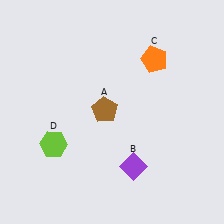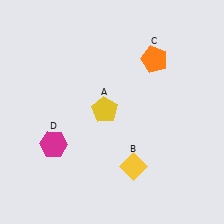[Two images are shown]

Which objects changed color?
A changed from brown to yellow. B changed from purple to yellow. D changed from lime to magenta.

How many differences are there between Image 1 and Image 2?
There are 3 differences between the two images.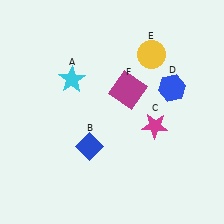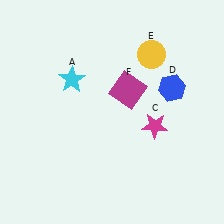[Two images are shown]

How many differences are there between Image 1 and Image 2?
There is 1 difference between the two images.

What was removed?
The blue diamond (B) was removed in Image 2.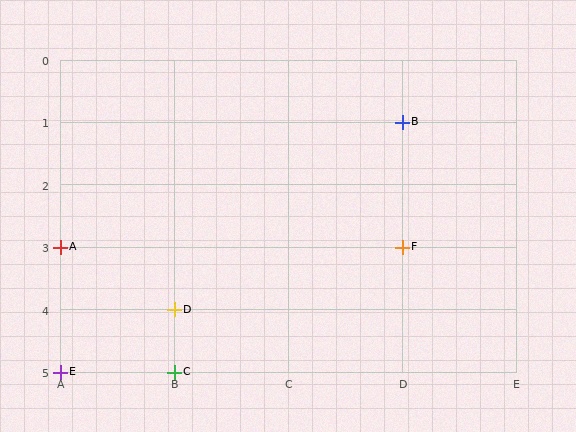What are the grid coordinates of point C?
Point C is at grid coordinates (B, 5).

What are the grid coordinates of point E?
Point E is at grid coordinates (A, 5).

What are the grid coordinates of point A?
Point A is at grid coordinates (A, 3).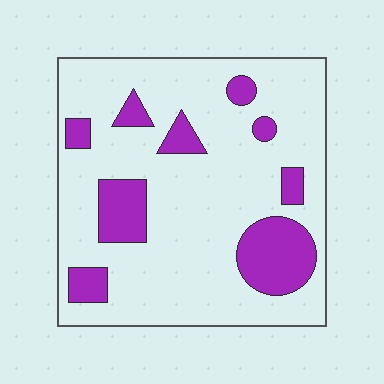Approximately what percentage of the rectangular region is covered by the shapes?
Approximately 20%.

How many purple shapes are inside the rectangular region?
9.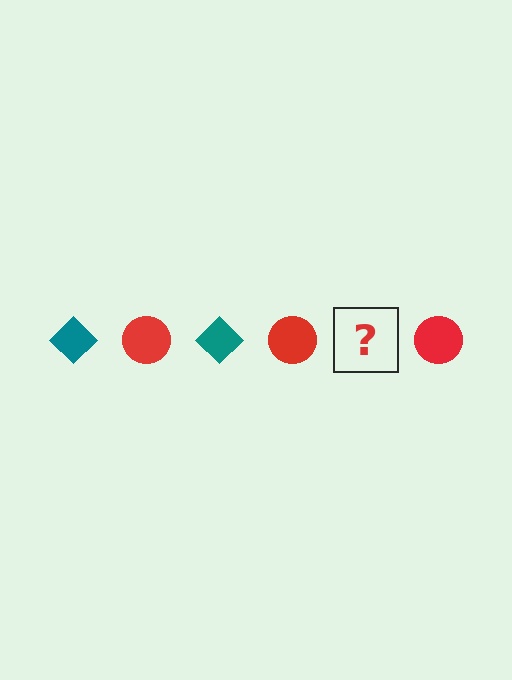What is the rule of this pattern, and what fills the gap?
The rule is that the pattern alternates between teal diamond and red circle. The gap should be filled with a teal diamond.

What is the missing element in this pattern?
The missing element is a teal diamond.